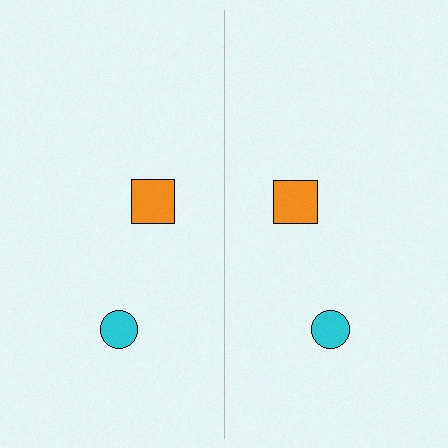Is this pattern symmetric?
Yes, this pattern has bilateral (reflection) symmetry.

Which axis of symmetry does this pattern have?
The pattern has a vertical axis of symmetry running through the center of the image.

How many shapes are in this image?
There are 4 shapes in this image.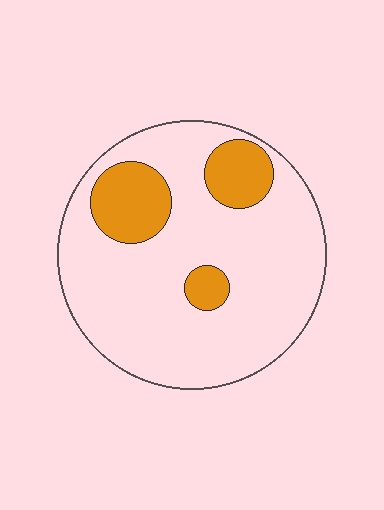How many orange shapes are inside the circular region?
3.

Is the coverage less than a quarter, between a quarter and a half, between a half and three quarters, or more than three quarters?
Less than a quarter.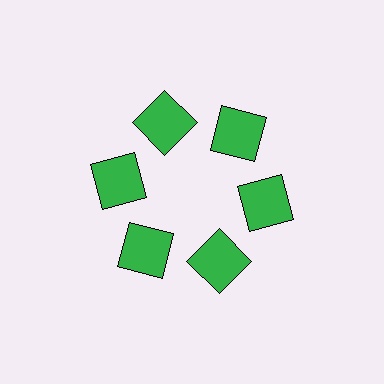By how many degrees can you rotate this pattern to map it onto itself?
The pattern maps onto itself every 60 degrees of rotation.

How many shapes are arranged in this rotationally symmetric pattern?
There are 6 shapes, arranged in 6 groups of 1.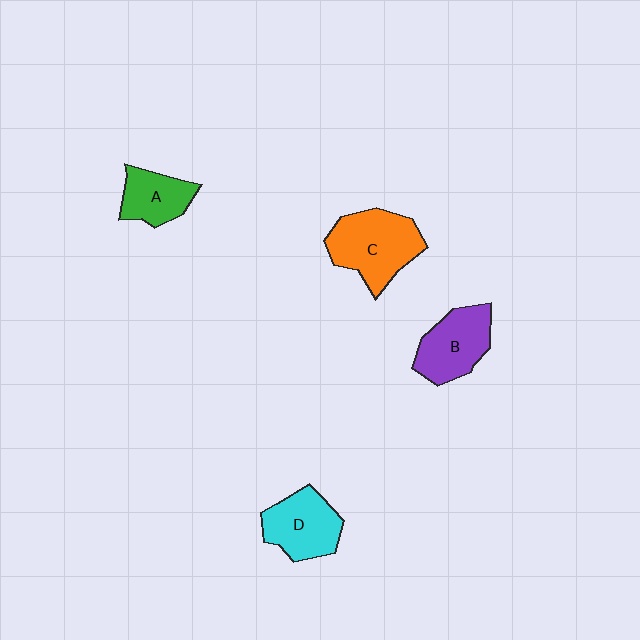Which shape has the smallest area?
Shape A (green).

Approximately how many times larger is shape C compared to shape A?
Approximately 1.7 times.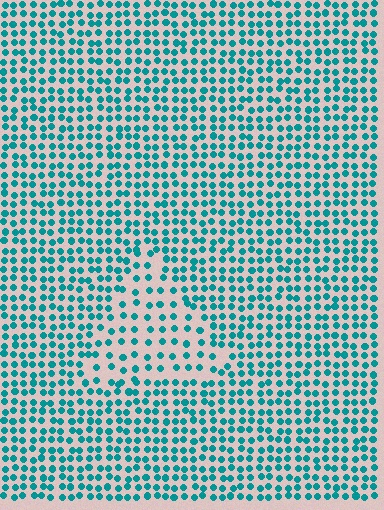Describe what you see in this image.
The image contains small teal elements arranged at two different densities. A triangle-shaped region is visible where the elements are less densely packed than the surrounding area.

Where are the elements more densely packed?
The elements are more densely packed outside the triangle boundary.